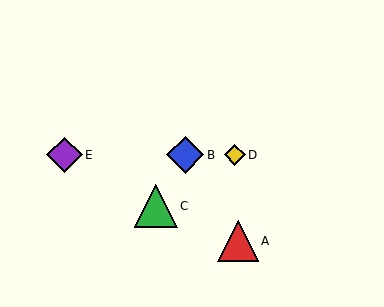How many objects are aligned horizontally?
3 objects (B, D, E) are aligned horizontally.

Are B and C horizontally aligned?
No, B is at y≈155 and C is at y≈206.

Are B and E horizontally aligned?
Yes, both are at y≈155.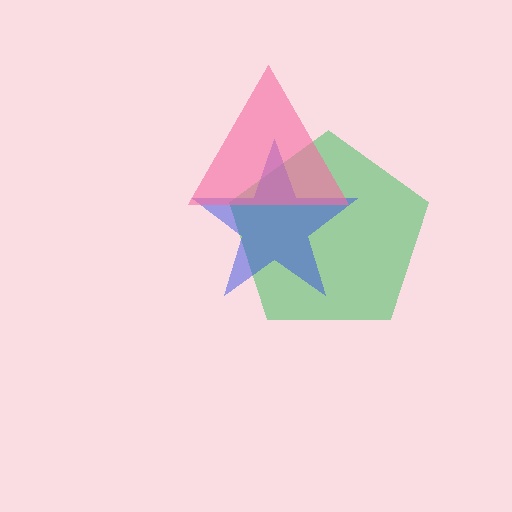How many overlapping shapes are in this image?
There are 3 overlapping shapes in the image.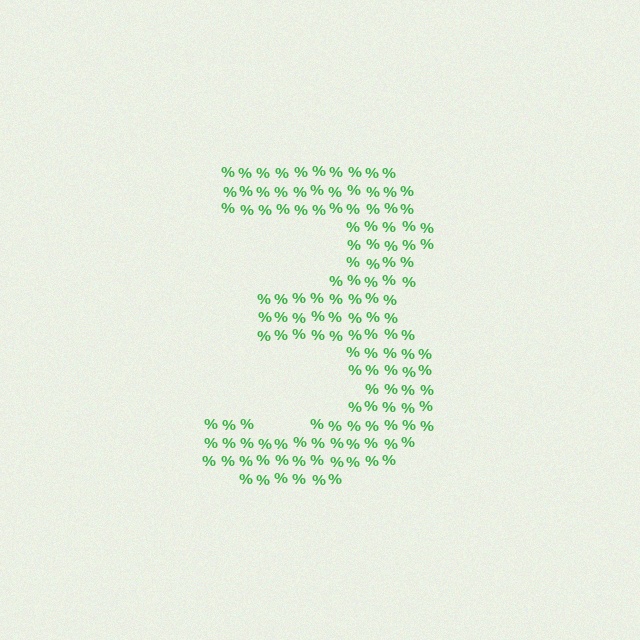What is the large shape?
The large shape is the digit 3.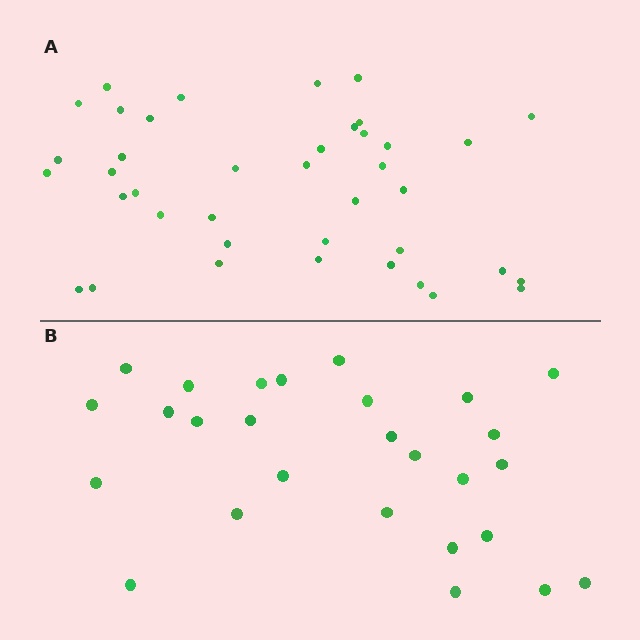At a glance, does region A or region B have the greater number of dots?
Region A (the top region) has more dots.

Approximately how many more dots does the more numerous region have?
Region A has approximately 15 more dots than region B.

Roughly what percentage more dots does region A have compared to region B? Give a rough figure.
About 50% more.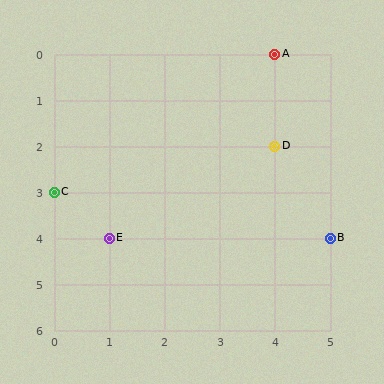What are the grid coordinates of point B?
Point B is at grid coordinates (5, 4).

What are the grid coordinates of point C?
Point C is at grid coordinates (0, 3).